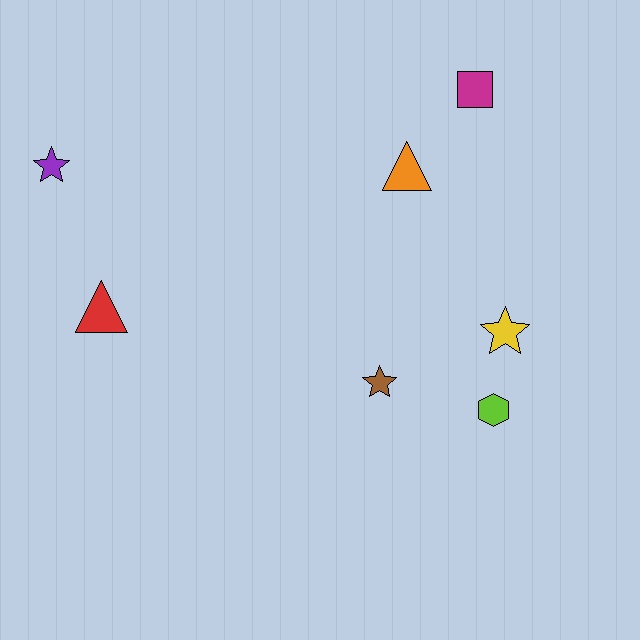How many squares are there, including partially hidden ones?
There is 1 square.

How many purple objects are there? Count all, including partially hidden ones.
There is 1 purple object.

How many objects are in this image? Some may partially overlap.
There are 7 objects.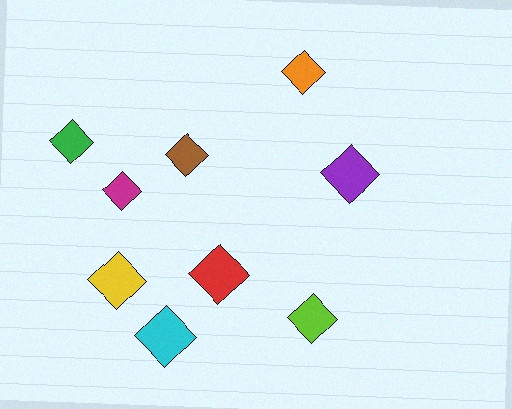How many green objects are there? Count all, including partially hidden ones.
There is 1 green object.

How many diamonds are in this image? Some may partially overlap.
There are 9 diamonds.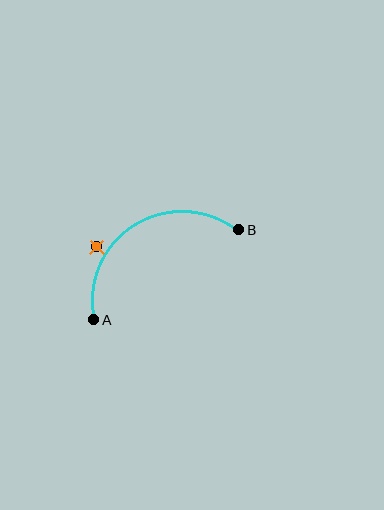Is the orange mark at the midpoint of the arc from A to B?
No — the orange mark does not lie on the arc at all. It sits slightly outside the curve.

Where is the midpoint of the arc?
The arc midpoint is the point on the curve farthest from the straight line joining A and B. It sits above that line.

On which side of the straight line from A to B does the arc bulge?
The arc bulges above the straight line connecting A and B.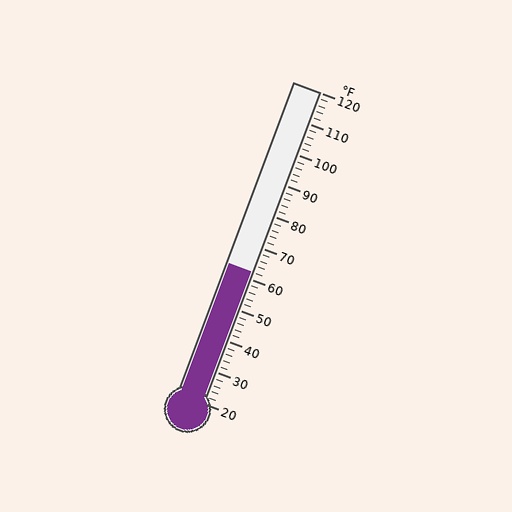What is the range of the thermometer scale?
The thermometer scale ranges from 20°F to 120°F.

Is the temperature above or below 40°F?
The temperature is above 40°F.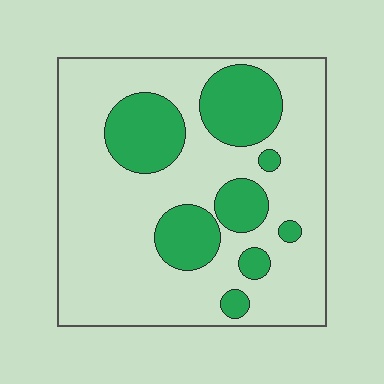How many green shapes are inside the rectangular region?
8.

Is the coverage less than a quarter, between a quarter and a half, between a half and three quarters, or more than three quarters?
Between a quarter and a half.